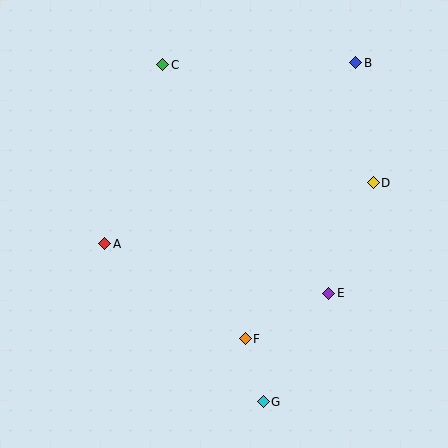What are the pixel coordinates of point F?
Point F is at (245, 339).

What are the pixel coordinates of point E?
Point E is at (329, 293).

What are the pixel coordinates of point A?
Point A is at (105, 244).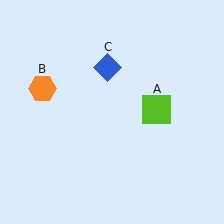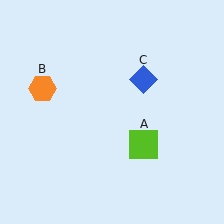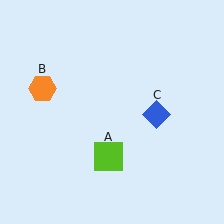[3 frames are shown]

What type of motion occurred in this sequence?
The lime square (object A), blue diamond (object C) rotated clockwise around the center of the scene.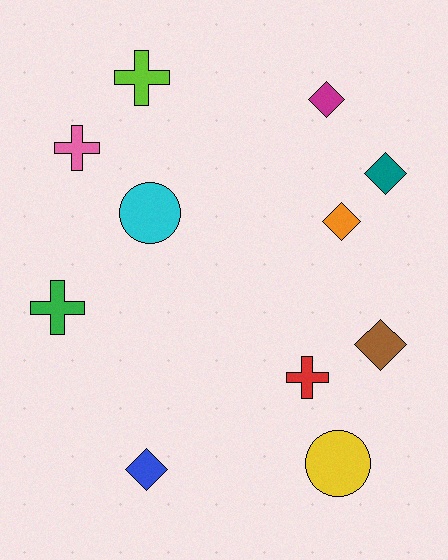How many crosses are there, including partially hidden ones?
There are 4 crosses.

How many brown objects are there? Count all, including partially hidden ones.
There is 1 brown object.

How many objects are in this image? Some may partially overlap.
There are 11 objects.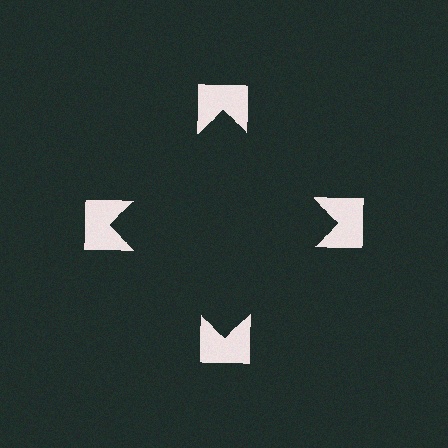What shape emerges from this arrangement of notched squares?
An illusory square — its edges are inferred from the aligned wedge cuts in the notched squares, not physically drawn.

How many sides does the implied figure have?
4 sides.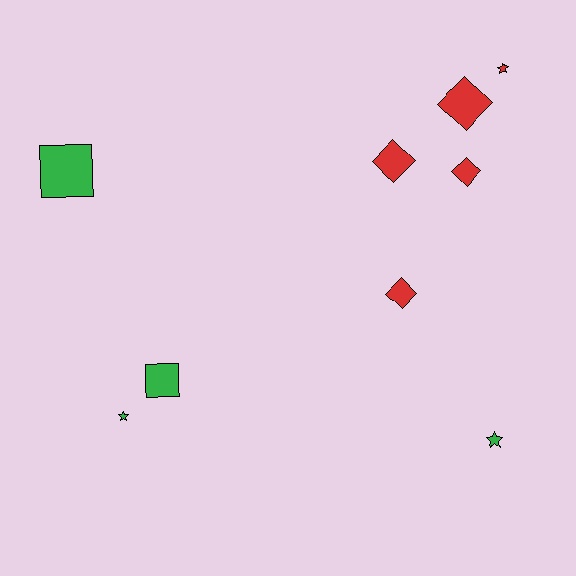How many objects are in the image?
There are 9 objects.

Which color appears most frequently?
Red, with 5 objects.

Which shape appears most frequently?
Diamond, with 4 objects.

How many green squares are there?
There are 2 green squares.